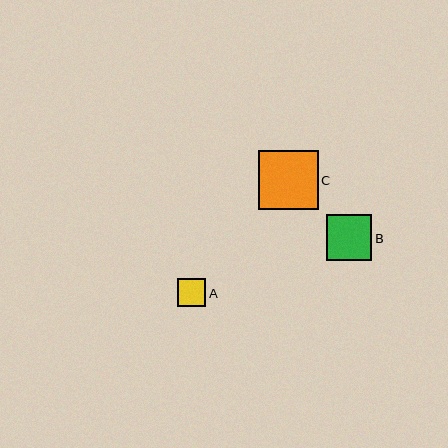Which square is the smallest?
Square A is the smallest with a size of approximately 28 pixels.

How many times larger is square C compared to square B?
Square C is approximately 1.3 times the size of square B.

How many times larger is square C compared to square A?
Square C is approximately 2.1 times the size of square A.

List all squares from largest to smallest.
From largest to smallest: C, B, A.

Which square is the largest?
Square C is the largest with a size of approximately 59 pixels.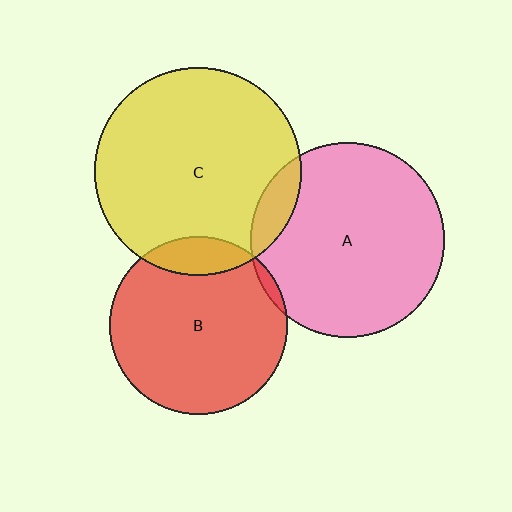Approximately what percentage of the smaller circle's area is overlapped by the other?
Approximately 10%.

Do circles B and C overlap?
Yes.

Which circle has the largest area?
Circle C (yellow).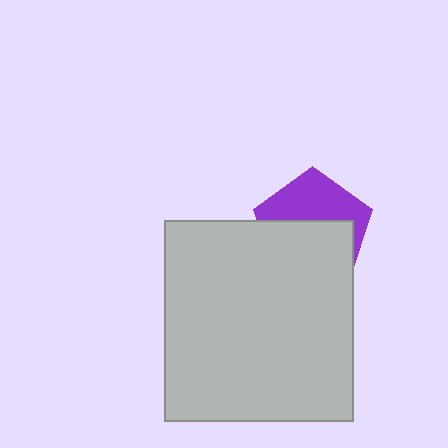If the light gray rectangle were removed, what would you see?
You would see the complete purple pentagon.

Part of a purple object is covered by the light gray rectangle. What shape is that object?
It is a pentagon.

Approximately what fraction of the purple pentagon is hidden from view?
Roughly 56% of the purple pentagon is hidden behind the light gray rectangle.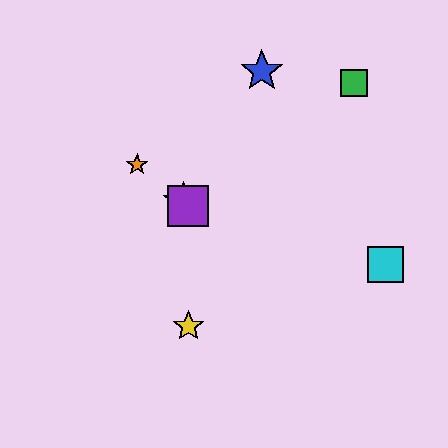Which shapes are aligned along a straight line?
The red star, the purple square, the orange star are aligned along a straight line.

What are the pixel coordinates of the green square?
The green square is at (354, 83).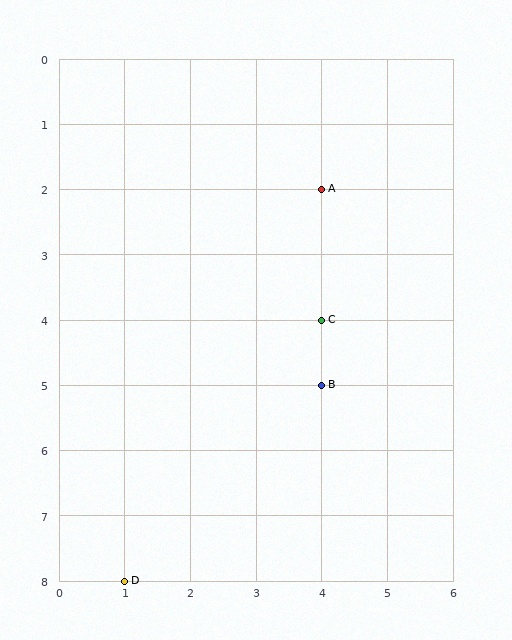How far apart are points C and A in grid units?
Points C and A are 2 rows apart.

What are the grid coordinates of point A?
Point A is at grid coordinates (4, 2).